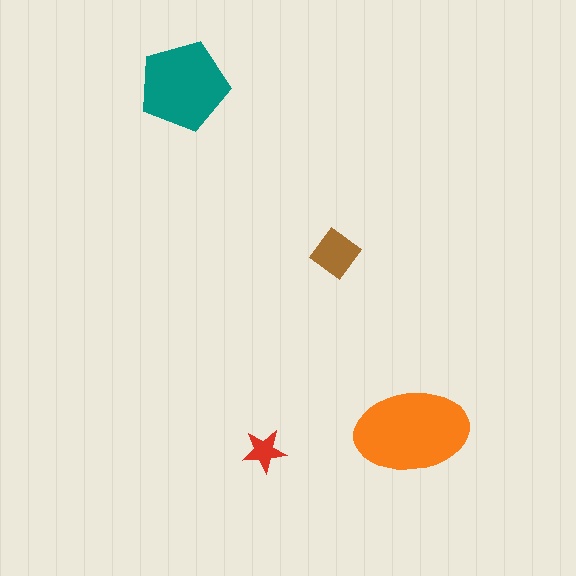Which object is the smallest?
The red star.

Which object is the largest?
The orange ellipse.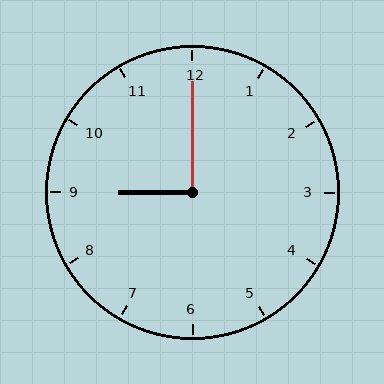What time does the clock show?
9:00.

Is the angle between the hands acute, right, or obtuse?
It is right.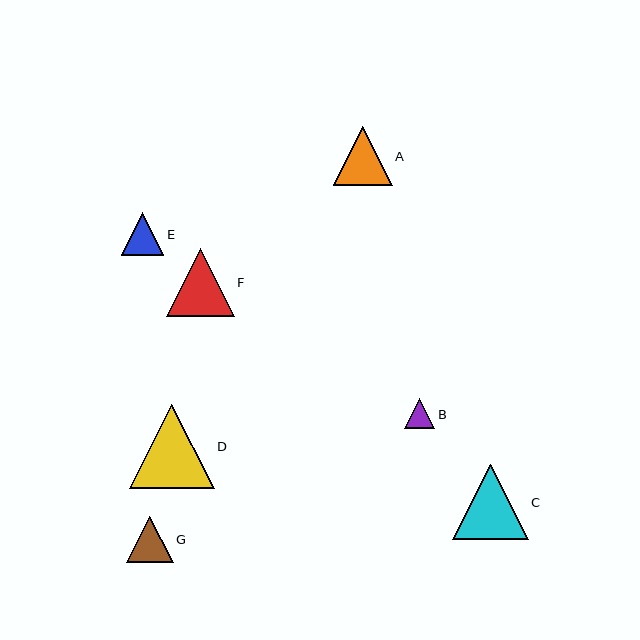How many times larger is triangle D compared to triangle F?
Triangle D is approximately 1.2 times the size of triangle F.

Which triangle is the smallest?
Triangle B is the smallest with a size of approximately 30 pixels.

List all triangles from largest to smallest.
From largest to smallest: D, C, F, A, G, E, B.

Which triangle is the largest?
Triangle D is the largest with a size of approximately 85 pixels.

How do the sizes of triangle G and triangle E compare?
Triangle G and triangle E are approximately the same size.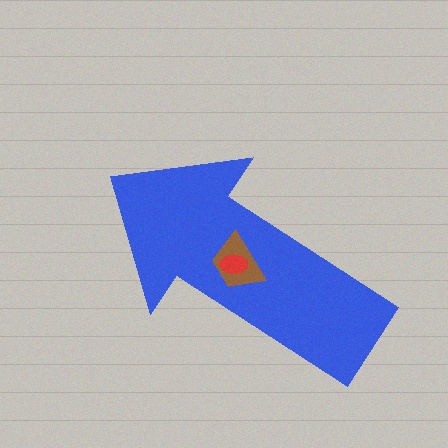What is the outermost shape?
The blue arrow.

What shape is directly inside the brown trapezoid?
The red ellipse.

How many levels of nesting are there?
3.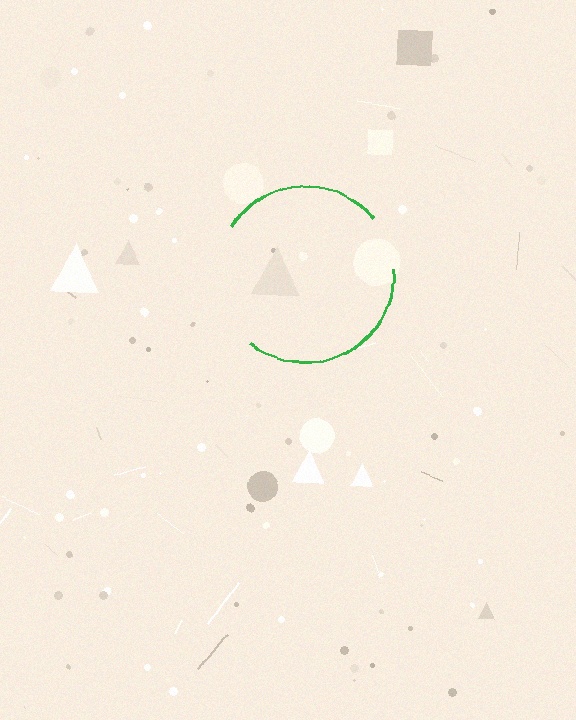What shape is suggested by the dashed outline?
The dashed outline suggests a circle.